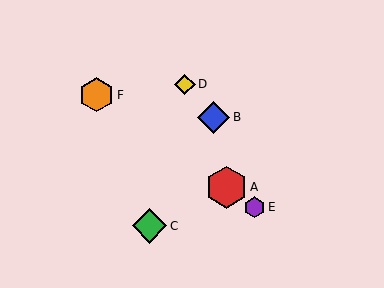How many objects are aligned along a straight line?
3 objects (A, E, F) are aligned along a straight line.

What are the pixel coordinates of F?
Object F is at (96, 95).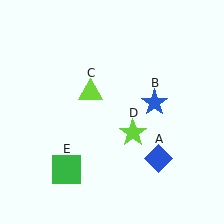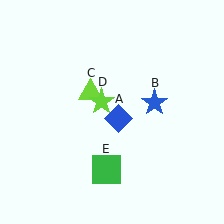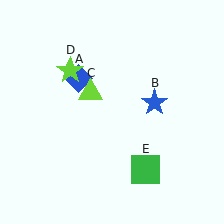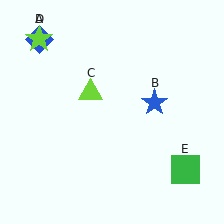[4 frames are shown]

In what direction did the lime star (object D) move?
The lime star (object D) moved up and to the left.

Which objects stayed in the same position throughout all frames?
Blue star (object B) and lime triangle (object C) remained stationary.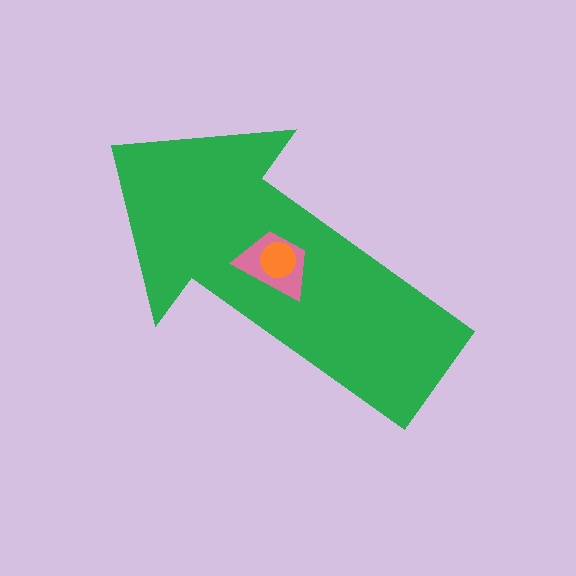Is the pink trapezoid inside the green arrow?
Yes.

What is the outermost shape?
The green arrow.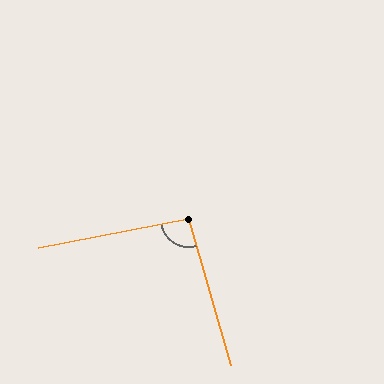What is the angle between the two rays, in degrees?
Approximately 95 degrees.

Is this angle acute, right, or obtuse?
It is approximately a right angle.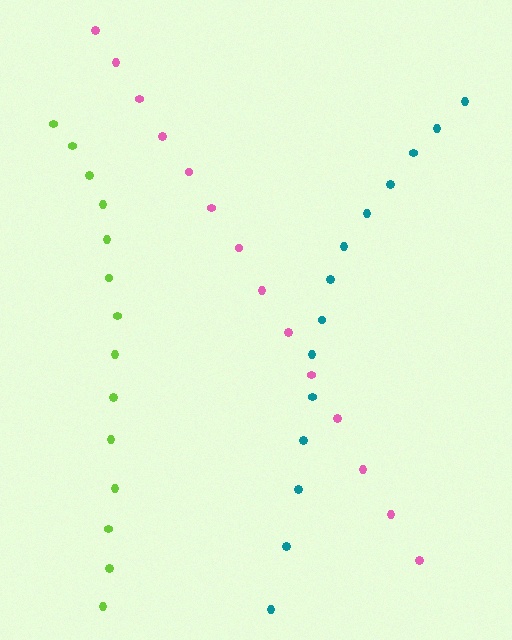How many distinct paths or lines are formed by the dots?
There are 3 distinct paths.